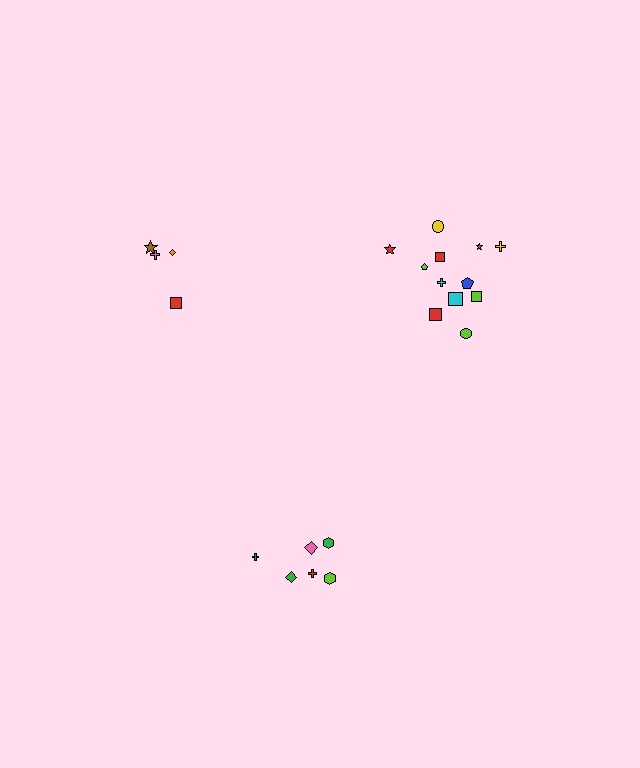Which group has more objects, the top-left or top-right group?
The top-right group.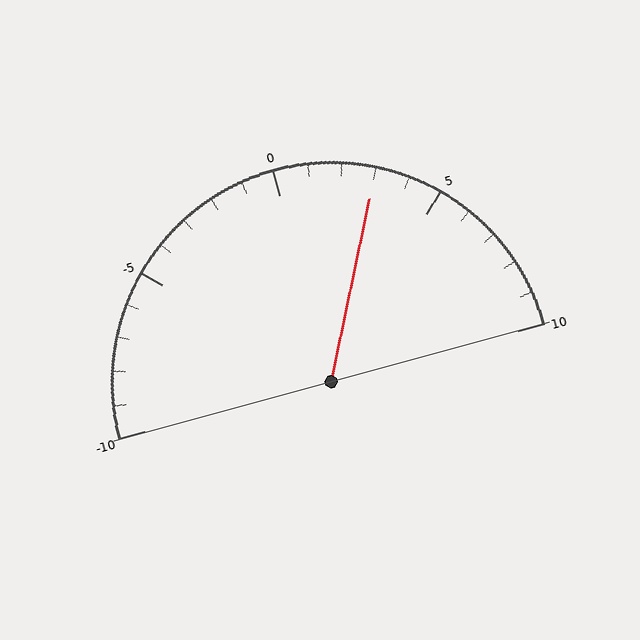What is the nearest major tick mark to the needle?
The nearest major tick mark is 5.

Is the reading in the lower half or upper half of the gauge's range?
The reading is in the upper half of the range (-10 to 10).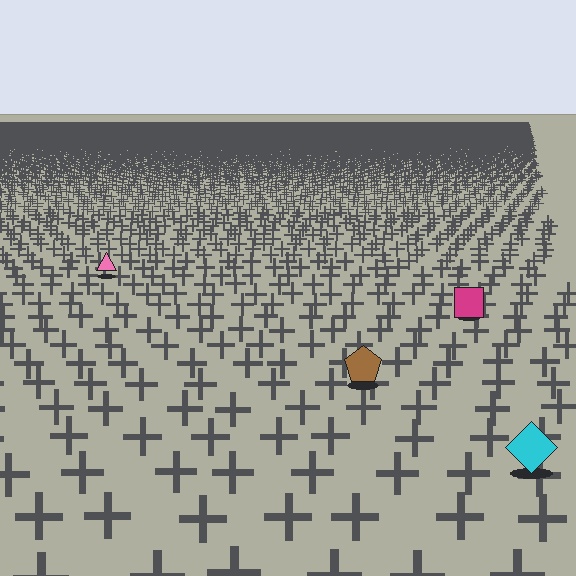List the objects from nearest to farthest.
From nearest to farthest: the cyan diamond, the brown pentagon, the magenta square, the pink triangle.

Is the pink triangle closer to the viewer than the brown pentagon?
No. The brown pentagon is closer — you can tell from the texture gradient: the ground texture is coarser near it.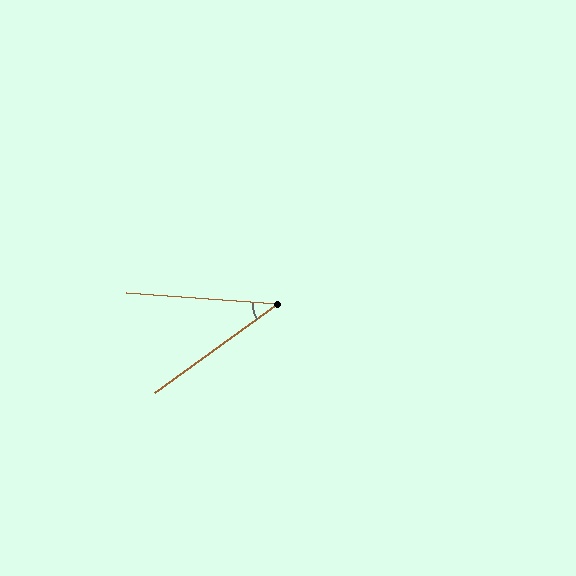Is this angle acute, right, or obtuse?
It is acute.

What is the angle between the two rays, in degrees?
Approximately 40 degrees.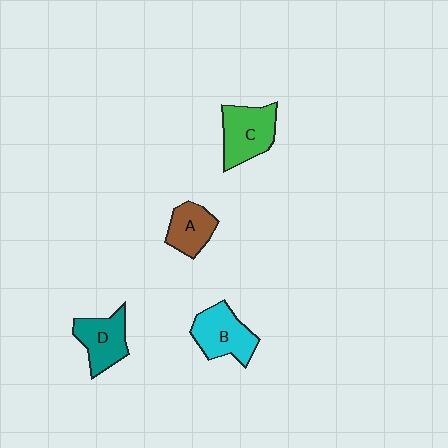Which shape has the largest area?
Shape C (green).